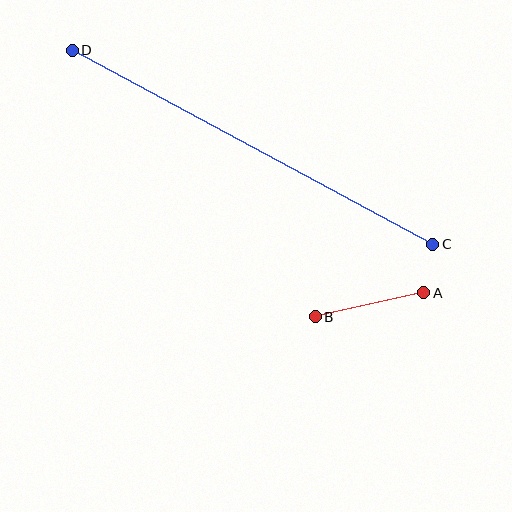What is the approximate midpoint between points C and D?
The midpoint is at approximately (252, 147) pixels.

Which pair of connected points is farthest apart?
Points C and D are farthest apart.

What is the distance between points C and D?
The distance is approximately 409 pixels.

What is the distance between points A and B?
The distance is approximately 111 pixels.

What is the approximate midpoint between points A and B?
The midpoint is at approximately (369, 305) pixels.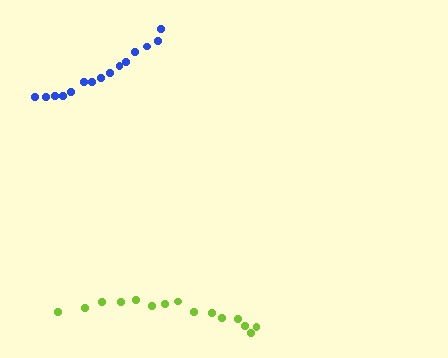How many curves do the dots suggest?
There are 2 distinct paths.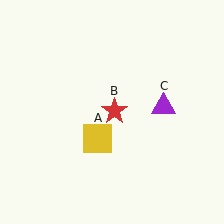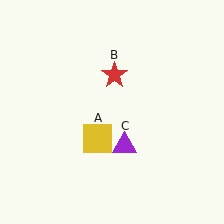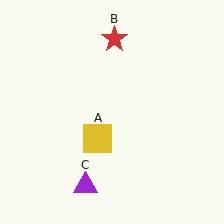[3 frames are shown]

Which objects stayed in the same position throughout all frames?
Yellow square (object A) remained stationary.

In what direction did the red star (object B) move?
The red star (object B) moved up.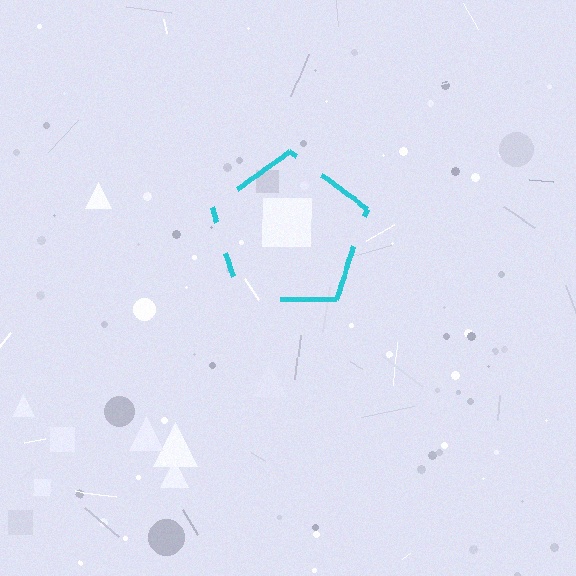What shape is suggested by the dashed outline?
The dashed outline suggests a pentagon.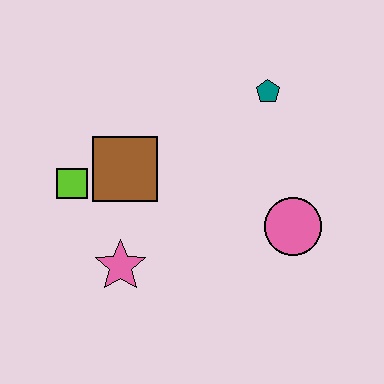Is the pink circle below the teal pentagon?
Yes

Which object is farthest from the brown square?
The pink circle is farthest from the brown square.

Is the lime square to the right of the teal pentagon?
No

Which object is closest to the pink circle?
The teal pentagon is closest to the pink circle.